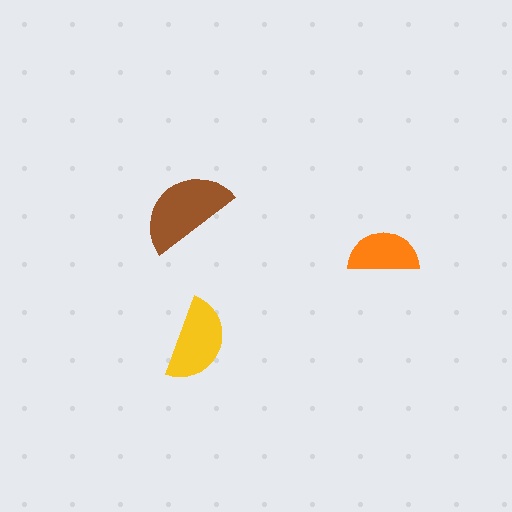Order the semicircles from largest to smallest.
the brown one, the yellow one, the orange one.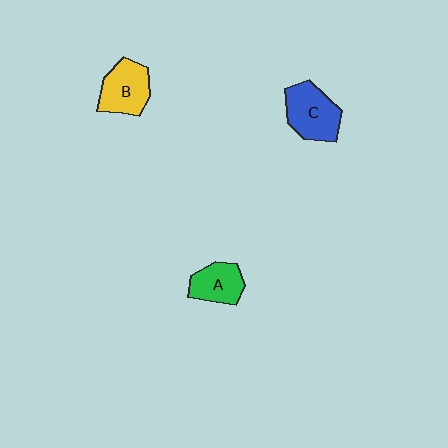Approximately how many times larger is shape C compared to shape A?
Approximately 1.4 times.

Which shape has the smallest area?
Shape A (green).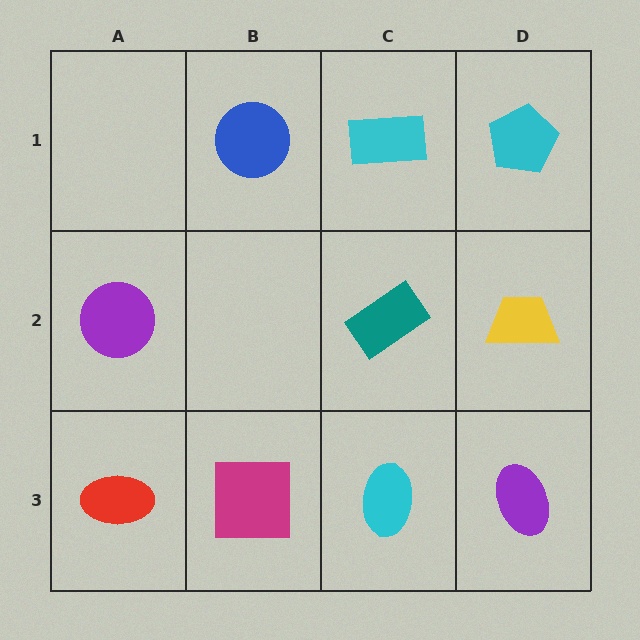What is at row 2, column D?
A yellow trapezoid.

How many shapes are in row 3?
4 shapes.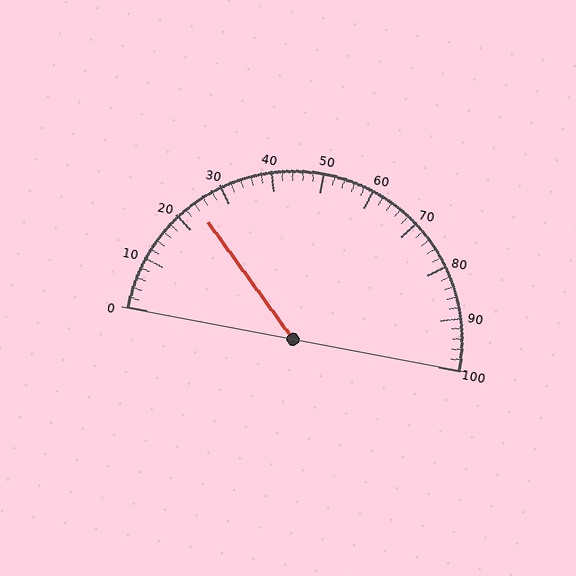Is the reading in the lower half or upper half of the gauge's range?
The reading is in the lower half of the range (0 to 100).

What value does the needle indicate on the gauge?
The needle indicates approximately 24.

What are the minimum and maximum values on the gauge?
The gauge ranges from 0 to 100.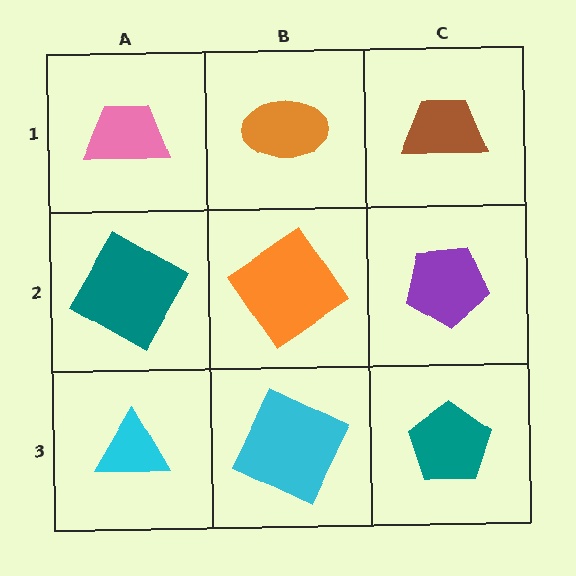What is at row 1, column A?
A pink trapezoid.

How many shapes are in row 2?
3 shapes.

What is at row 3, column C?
A teal pentagon.